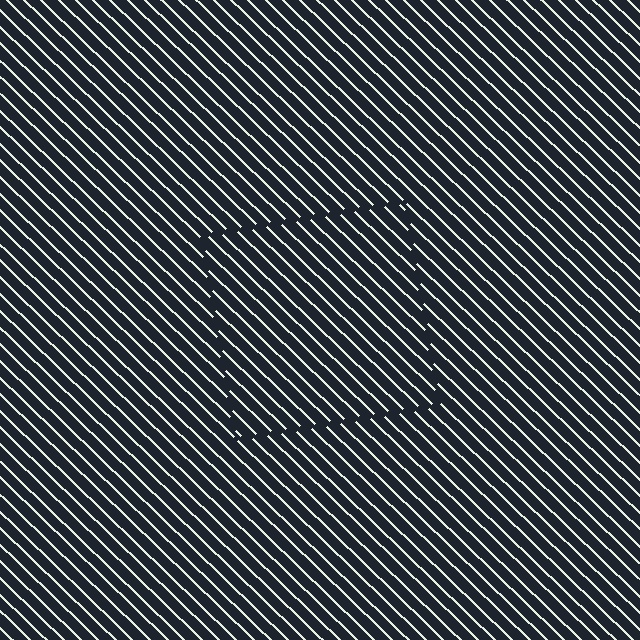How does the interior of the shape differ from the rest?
The interior of the shape contains the same grating, shifted by half a period — the contour is defined by the phase discontinuity where line-ends from the inner and outer gratings abut.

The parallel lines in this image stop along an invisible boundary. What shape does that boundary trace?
An illusory square. The interior of the shape contains the same grating, shifted by half a period — the contour is defined by the phase discontinuity where line-ends from the inner and outer gratings abut.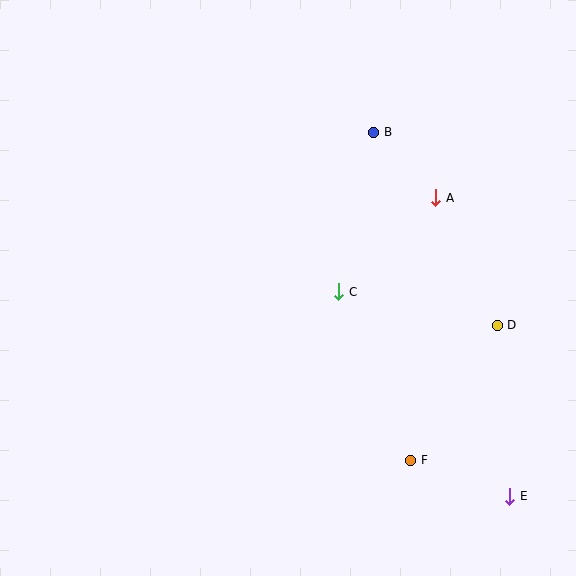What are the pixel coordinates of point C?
Point C is at (339, 292).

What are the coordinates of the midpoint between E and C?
The midpoint between E and C is at (424, 394).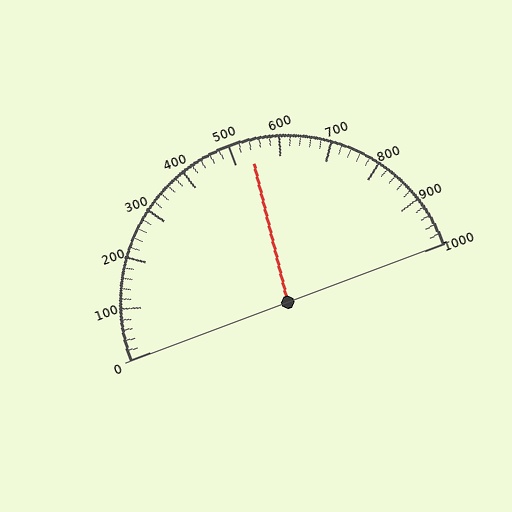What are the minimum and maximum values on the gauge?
The gauge ranges from 0 to 1000.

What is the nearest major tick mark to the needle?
The nearest major tick mark is 500.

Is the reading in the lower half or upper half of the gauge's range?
The reading is in the upper half of the range (0 to 1000).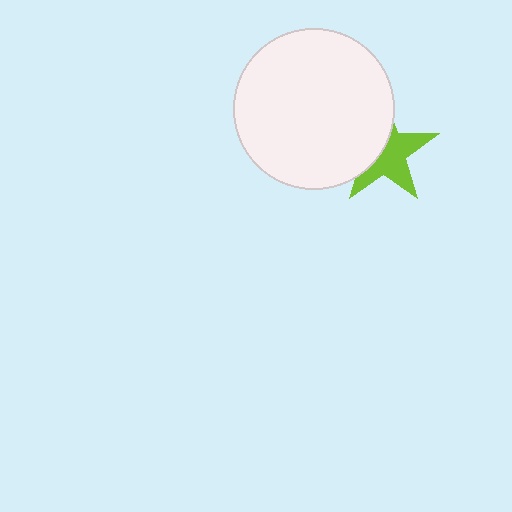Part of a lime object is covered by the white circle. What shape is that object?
It is a star.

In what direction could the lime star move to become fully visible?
The lime star could move right. That would shift it out from behind the white circle entirely.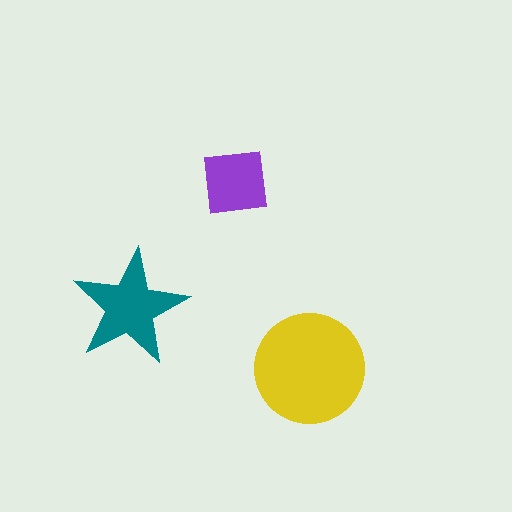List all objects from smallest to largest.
The purple square, the teal star, the yellow circle.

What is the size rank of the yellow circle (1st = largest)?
1st.